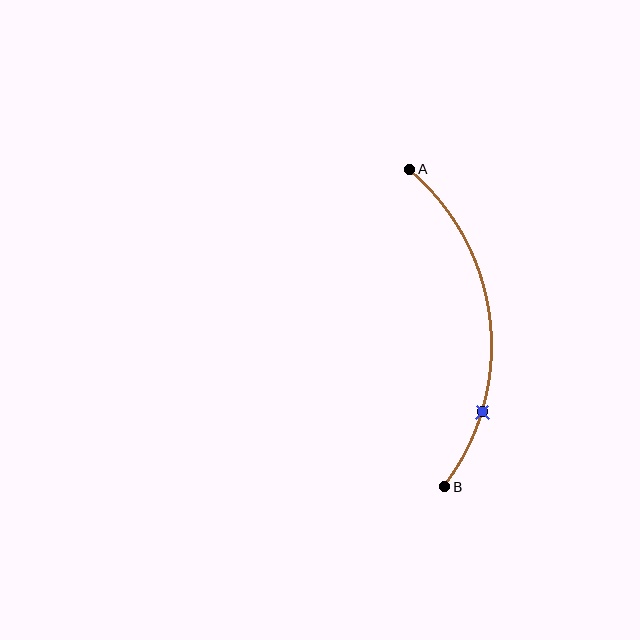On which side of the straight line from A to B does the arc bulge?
The arc bulges to the right of the straight line connecting A and B.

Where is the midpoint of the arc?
The arc midpoint is the point on the curve farthest from the straight line joining A and B. It sits to the right of that line.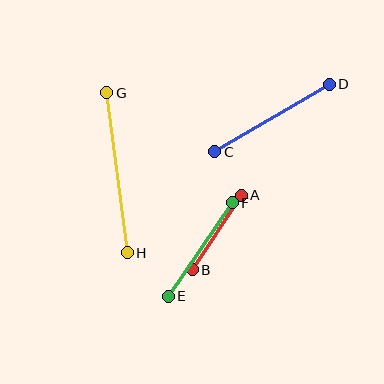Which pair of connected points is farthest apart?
Points G and H are farthest apart.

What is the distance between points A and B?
The distance is approximately 89 pixels.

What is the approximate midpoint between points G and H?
The midpoint is at approximately (117, 173) pixels.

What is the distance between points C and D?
The distance is approximately 133 pixels.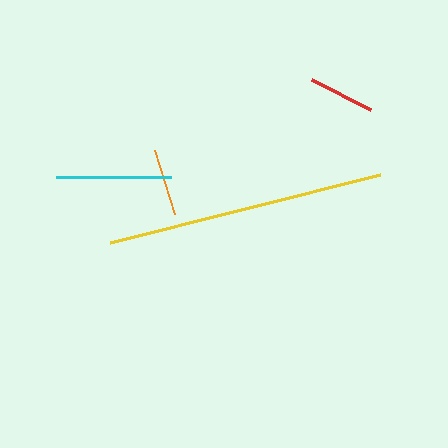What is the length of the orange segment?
The orange segment is approximately 67 pixels long.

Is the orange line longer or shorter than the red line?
The orange line is longer than the red line.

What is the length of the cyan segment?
The cyan segment is approximately 115 pixels long.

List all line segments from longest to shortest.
From longest to shortest: yellow, cyan, orange, red.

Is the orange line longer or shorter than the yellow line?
The yellow line is longer than the orange line.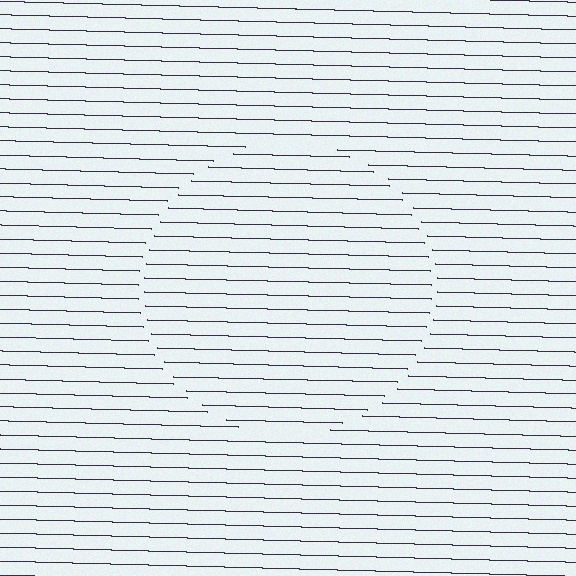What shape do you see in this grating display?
An illusory circle. The interior of the shape contains the same grating, shifted by half a period — the contour is defined by the phase discontinuity where line-ends from the inner and outer gratings abut.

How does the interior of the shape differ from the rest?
The interior of the shape contains the same grating, shifted by half a period — the contour is defined by the phase discontinuity where line-ends from the inner and outer gratings abut.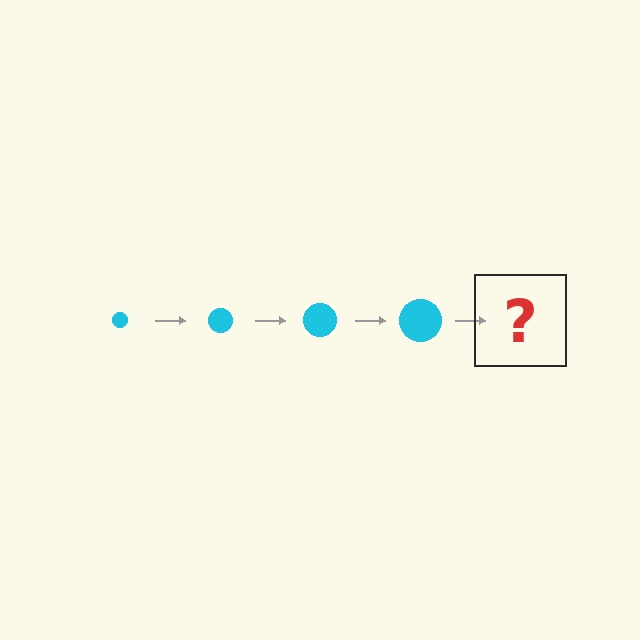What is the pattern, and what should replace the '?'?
The pattern is that the circle gets progressively larger each step. The '?' should be a cyan circle, larger than the previous one.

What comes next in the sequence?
The next element should be a cyan circle, larger than the previous one.